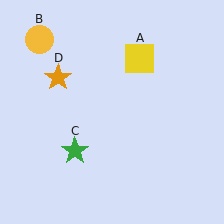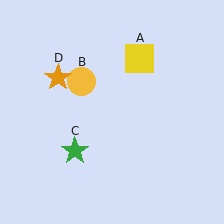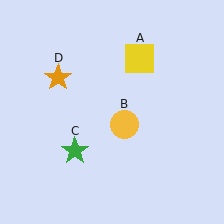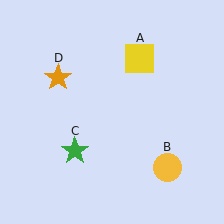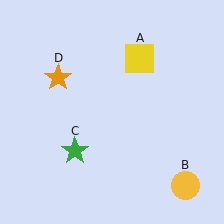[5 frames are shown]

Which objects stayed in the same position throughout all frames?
Yellow square (object A) and green star (object C) and orange star (object D) remained stationary.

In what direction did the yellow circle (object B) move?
The yellow circle (object B) moved down and to the right.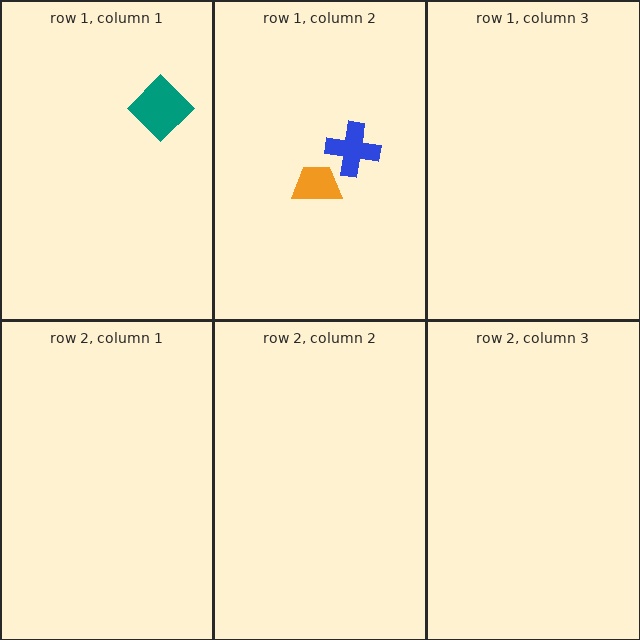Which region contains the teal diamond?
The row 1, column 1 region.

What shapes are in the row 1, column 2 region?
The orange trapezoid, the blue cross.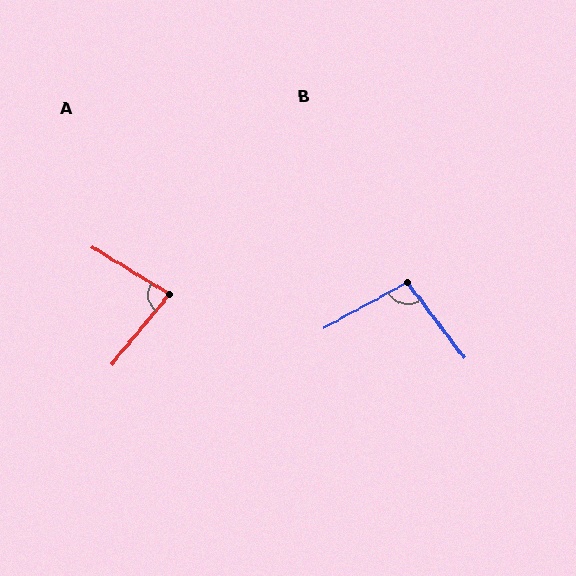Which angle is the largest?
B, at approximately 98 degrees.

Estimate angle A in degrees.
Approximately 82 degrees.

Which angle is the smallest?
A, at approximately 82 degrees.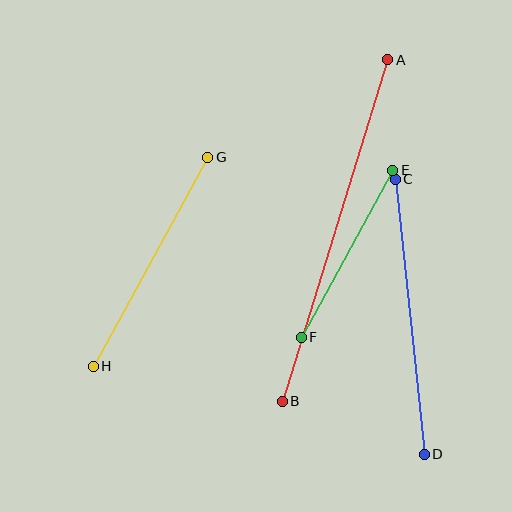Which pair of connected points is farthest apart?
Points A and B are farthest apart.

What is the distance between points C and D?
The distance is approximately 276 pixels.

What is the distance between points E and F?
The distance is approximately 191 pixels.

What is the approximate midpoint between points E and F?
The midpoint is at approximately (347, 254) pixels.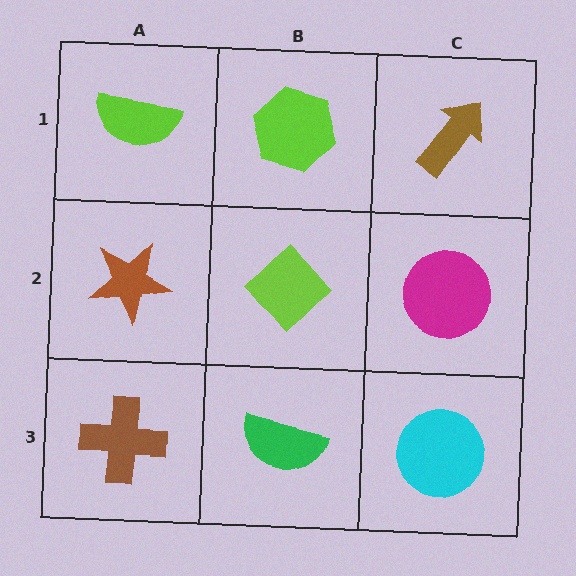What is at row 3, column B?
A green semicircle.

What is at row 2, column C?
A magenta circle.